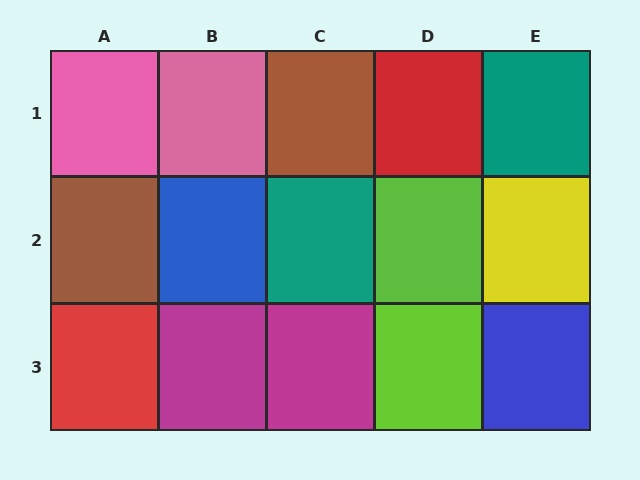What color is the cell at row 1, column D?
Red.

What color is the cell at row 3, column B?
Magenta.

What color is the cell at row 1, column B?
Pink.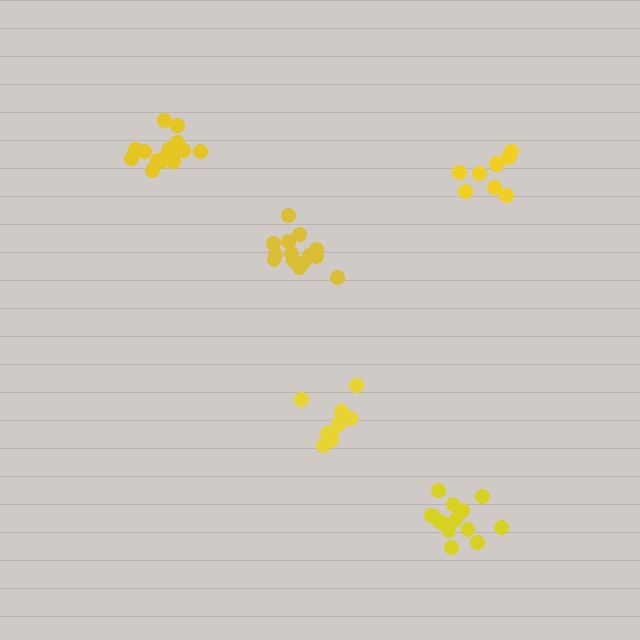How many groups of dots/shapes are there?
There are 5 groups.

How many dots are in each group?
Group 1: 15 dots, Group 2: 9 dots, Group 3: 15 dots, Group 4: 15 dots, Group 5: 10 dots (64 total).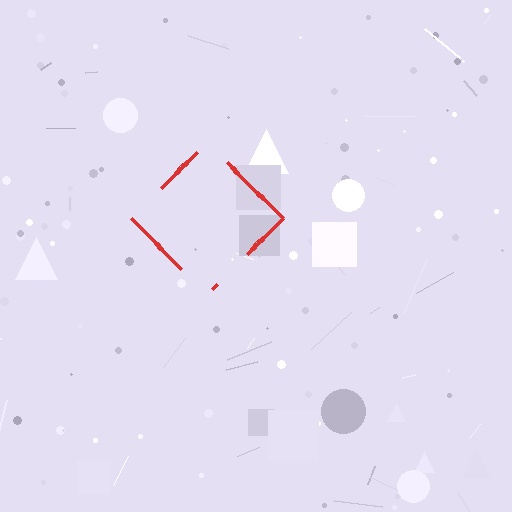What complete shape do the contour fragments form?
The contour fragments form a diamond.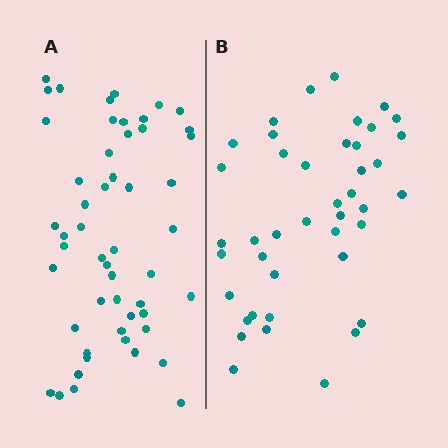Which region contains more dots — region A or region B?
Region A (the left region) has more dots.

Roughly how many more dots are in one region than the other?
Region A has roughly 10 or so more dots than region B.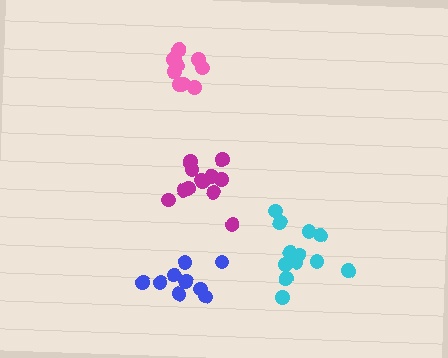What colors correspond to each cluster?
The clusters are colored: magenta, blue, cyan, pink.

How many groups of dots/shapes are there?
There are 4 groups.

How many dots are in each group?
Group 1: 12 dots, Group 2: 9 dots, Group 3: 12 dots, Group 4: 10 dots (43 total).